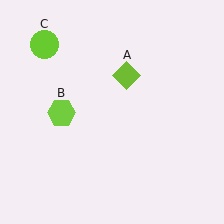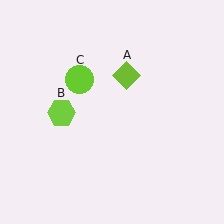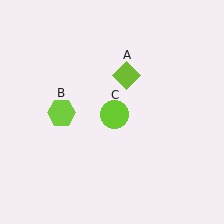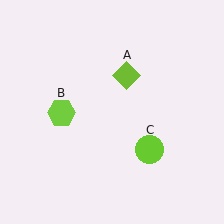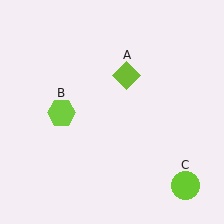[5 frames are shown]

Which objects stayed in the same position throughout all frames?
Lime diamond (object A) and lime hexagon (object B) remained stationary.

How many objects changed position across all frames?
1 object changed position: lime circle (object C).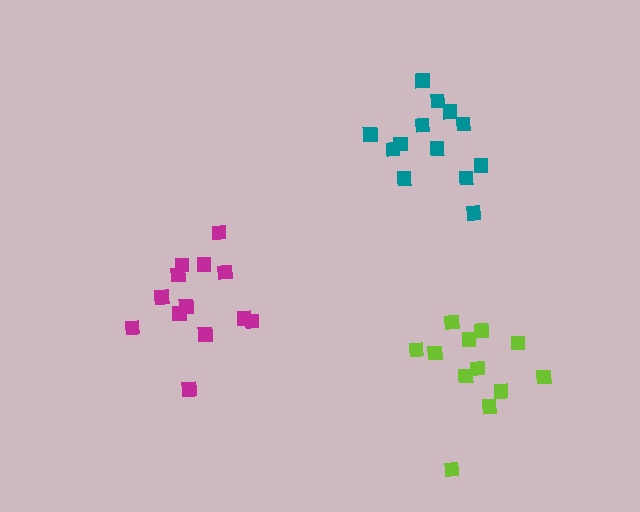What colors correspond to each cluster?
The clusters are colored: lime, magenta, teal.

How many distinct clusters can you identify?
There are 3 distinct clusters.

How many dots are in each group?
Group 1: 12 dots, Group 2: 13 dots, Group 3: 13 dots (38 total).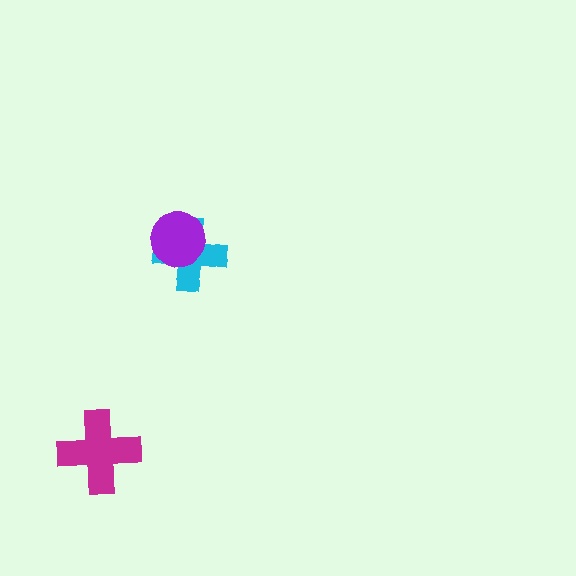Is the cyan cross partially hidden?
Yes, it is partially covered by another shape.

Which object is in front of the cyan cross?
The purple circle is in front of the cyan cross.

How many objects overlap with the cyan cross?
1 object overlaps with the cyan cross.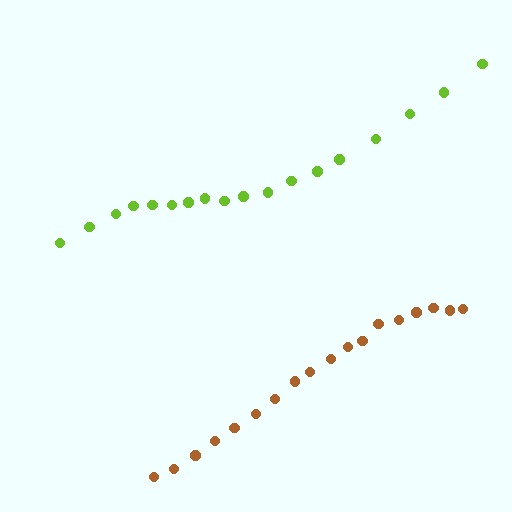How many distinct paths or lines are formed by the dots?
There are 2 distinct paths.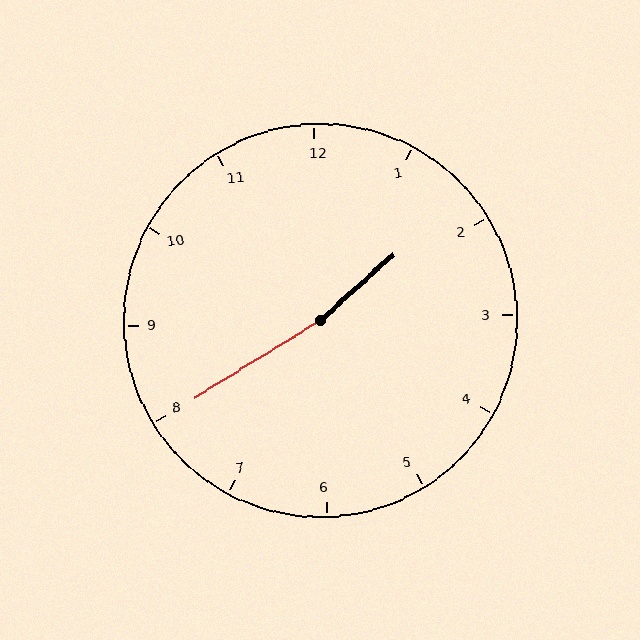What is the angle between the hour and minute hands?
Approximately 170 degrees.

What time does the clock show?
1:40.